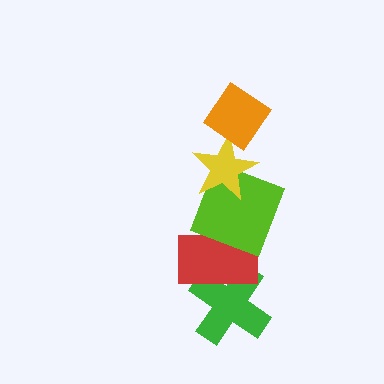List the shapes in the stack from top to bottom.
From top to bottom: the orange diamond, the yellow star, the lime square, the red rectangle, the green cross.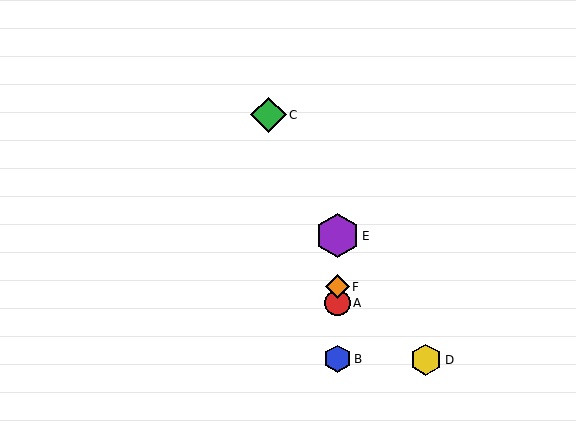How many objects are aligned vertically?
4 objects (A, B, E, F) are aligned vertically.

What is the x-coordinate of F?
Object F is at x≈337.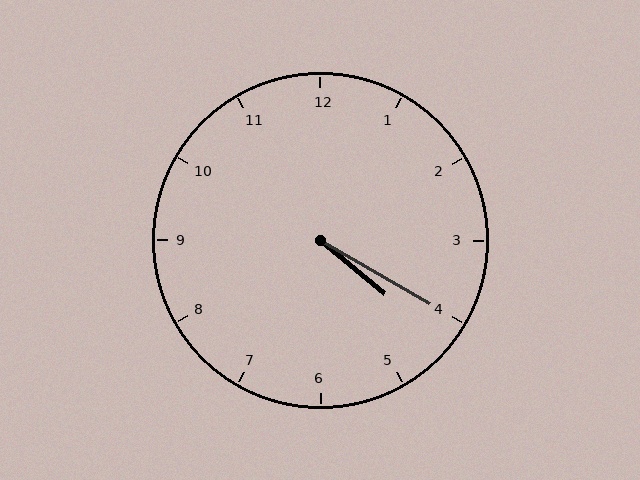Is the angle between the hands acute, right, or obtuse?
It is acute.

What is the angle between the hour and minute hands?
Approximately 10 degrees.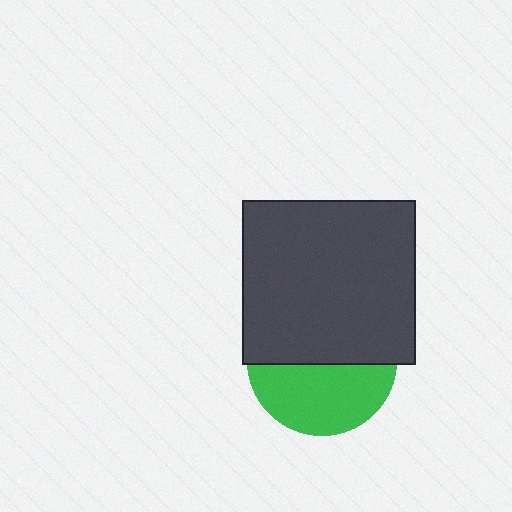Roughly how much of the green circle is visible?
About half of it is visible (roughly 46%).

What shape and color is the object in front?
The object in front is a dark gray rectangle.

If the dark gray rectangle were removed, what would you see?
You would see the complete green circle.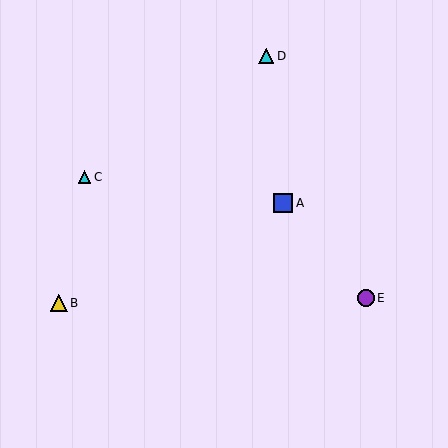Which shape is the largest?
The blue square (labeled A) is the largest.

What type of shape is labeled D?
Shape D is a cyan triangle.